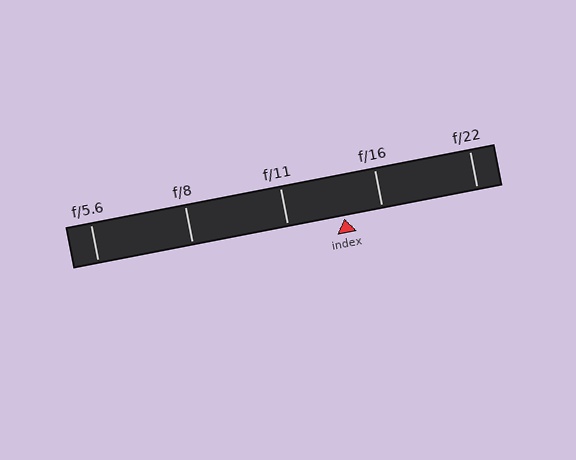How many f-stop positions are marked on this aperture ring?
There are 5 f-stop positions marked.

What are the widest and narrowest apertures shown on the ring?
The widest aperture shown is f/5.6 and the narrowest is f/22.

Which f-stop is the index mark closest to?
The index mark is closest to f/16.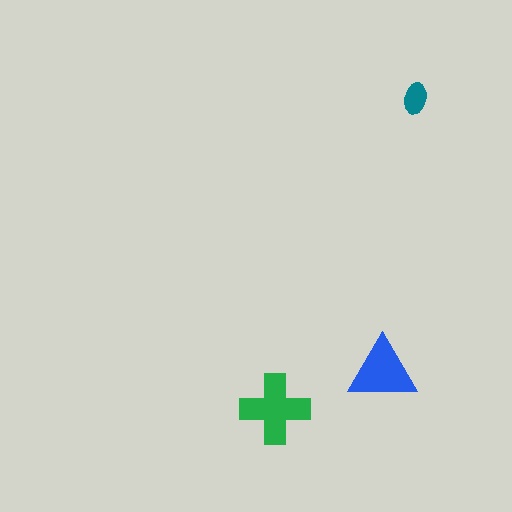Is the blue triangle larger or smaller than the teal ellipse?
Larger.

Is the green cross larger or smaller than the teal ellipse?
Larger.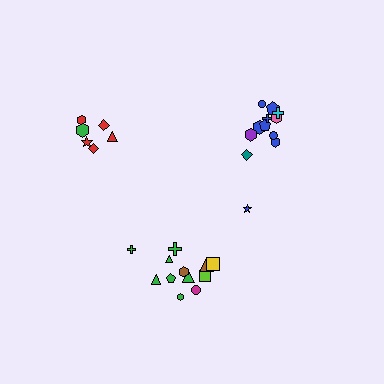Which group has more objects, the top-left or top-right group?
The top-right group.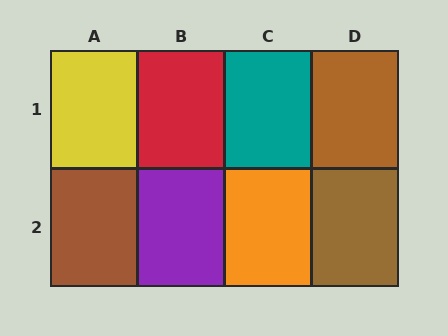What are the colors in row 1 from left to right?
Yellow, red, teal, brown.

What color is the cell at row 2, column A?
Brown.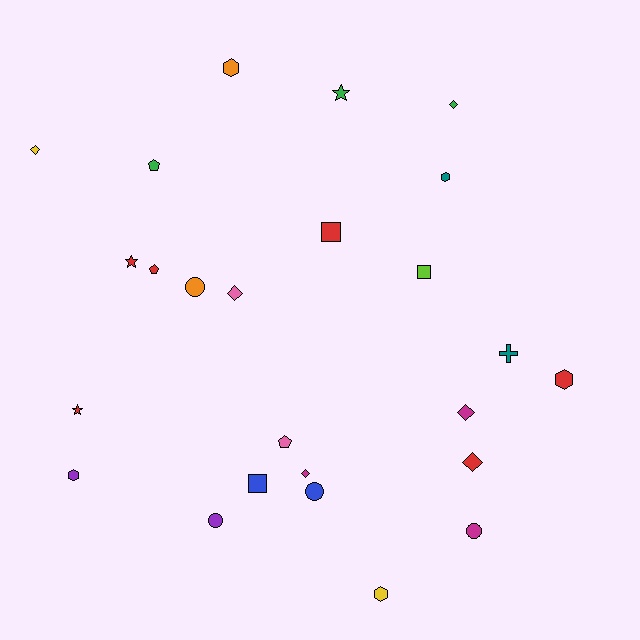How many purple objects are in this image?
There are 2 purple objects.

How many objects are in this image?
There are 25 objects.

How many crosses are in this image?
There is 1 cross.